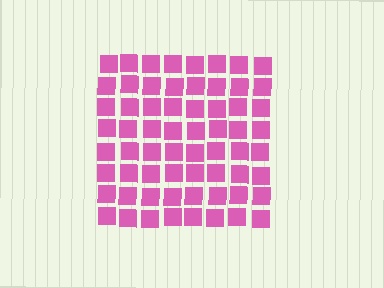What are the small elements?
The small elements are squares.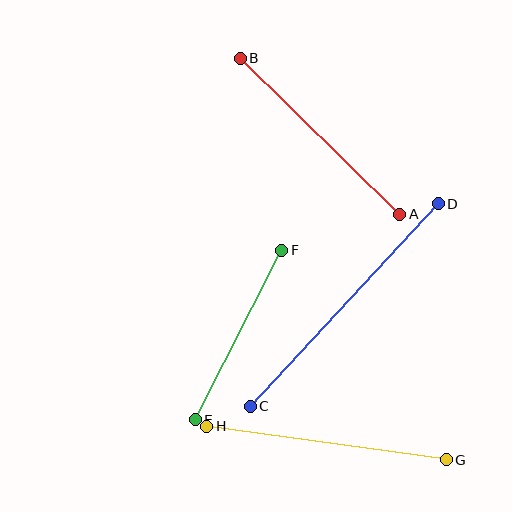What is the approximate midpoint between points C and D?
The midpoint is at approximately (344, 305) pixels.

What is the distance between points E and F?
The distance is approximately 190 pixels.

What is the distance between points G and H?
The distance is approximately 242 pixels.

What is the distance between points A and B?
The distance is approximately 223 pixels.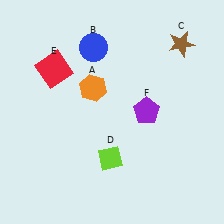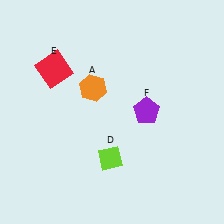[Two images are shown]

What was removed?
The brown star (C), the blue circle (B) were removed in Image 2.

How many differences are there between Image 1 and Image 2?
There are 2 differences between the two images.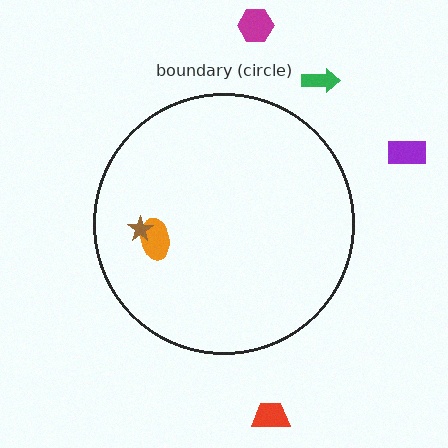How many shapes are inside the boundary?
2 inside, 4 outside.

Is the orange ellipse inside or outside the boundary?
Inside.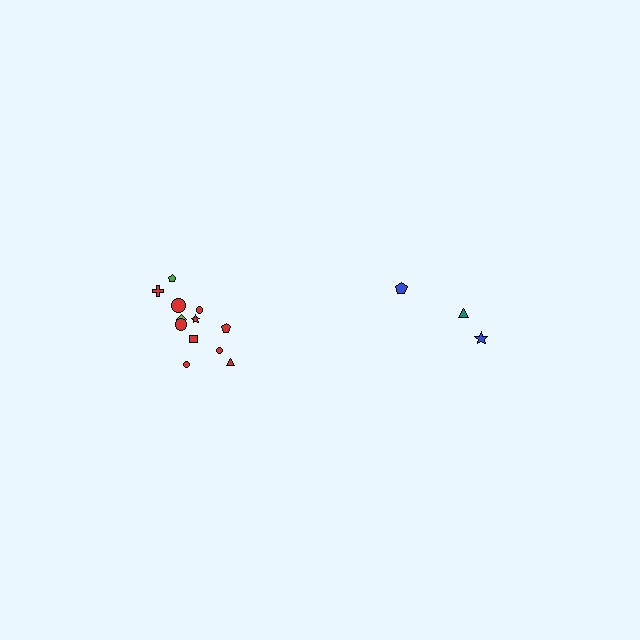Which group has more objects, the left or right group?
The left group.